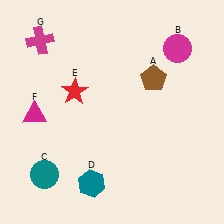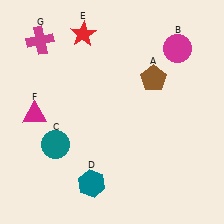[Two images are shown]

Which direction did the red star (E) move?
The red star (E) moved up.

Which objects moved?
The objects that moved are: the teal circle (C), the red star (E).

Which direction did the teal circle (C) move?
The teal circle (C) moved up.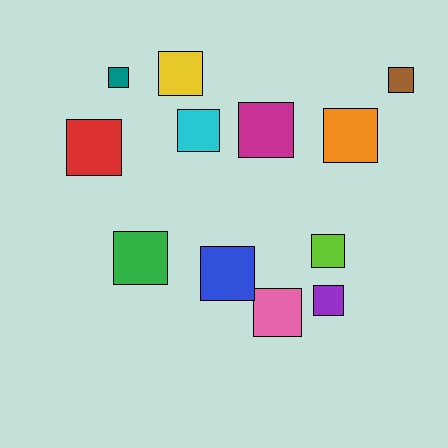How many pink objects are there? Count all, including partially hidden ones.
There is 1 pink object.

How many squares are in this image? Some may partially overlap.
There are 12 squares.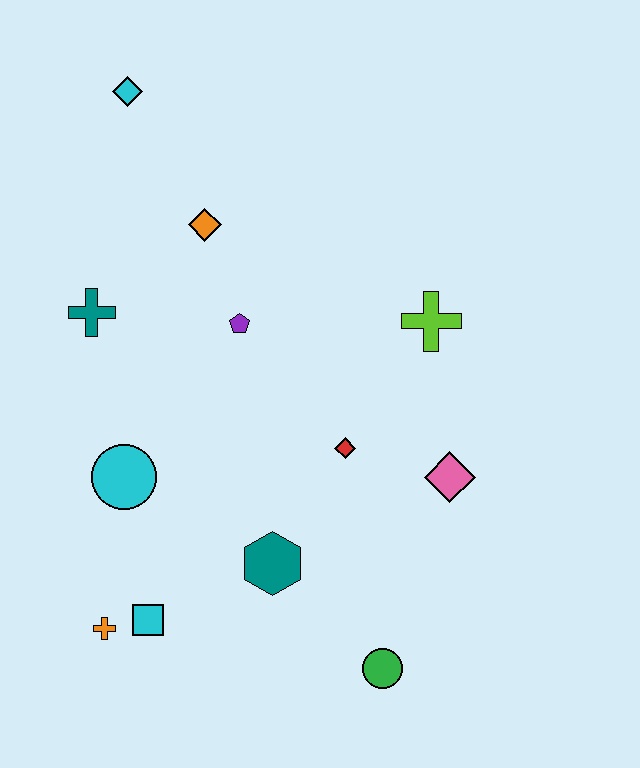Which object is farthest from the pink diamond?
The cyan diamond is farthest from the pink diamond.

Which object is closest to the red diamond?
The pink diamond is closest to the red diamond.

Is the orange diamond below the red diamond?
No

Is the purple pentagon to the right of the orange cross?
Yes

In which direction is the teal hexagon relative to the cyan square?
The teal hexagon is to the right of the cyan square.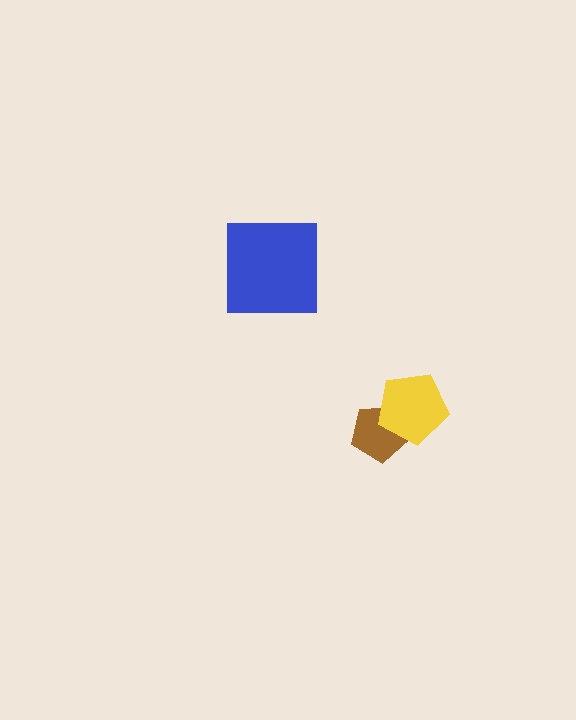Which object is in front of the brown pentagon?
The yellow pentagon is in front of the brown pentagon.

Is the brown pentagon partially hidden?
Yes, it is partially covered by another shape.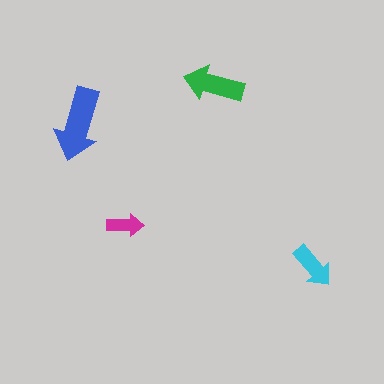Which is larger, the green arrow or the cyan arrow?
The green one.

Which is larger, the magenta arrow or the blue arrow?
The blue one.